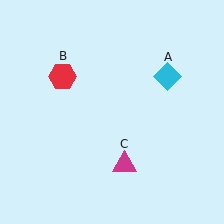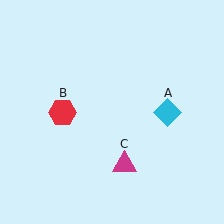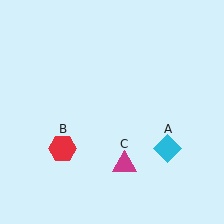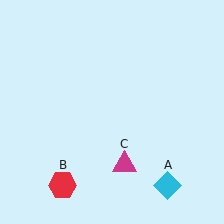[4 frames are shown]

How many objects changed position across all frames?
2 objects changed position: cyan diamond (object A), red hexagon (object B).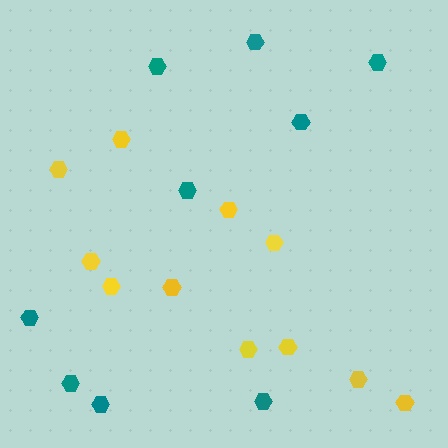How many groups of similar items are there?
There are 2 groups: one group of teal hexagons (9) and one group of yellow hexagons (11).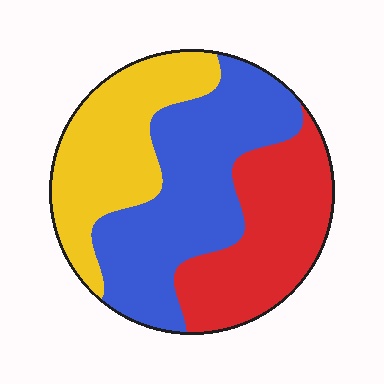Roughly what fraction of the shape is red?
Red covers 30% of the shape.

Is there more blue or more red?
Blue.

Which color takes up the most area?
Blue, at roughly 40%.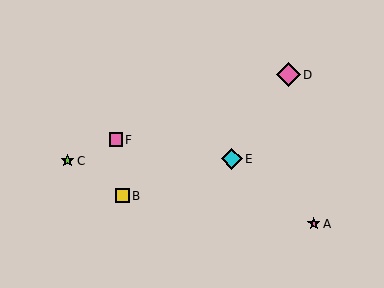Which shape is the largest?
The pink diamond (labeled D) is the largest.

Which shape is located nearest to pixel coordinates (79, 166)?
The lime star (labeled C) at (68, 161) is nearest to that location.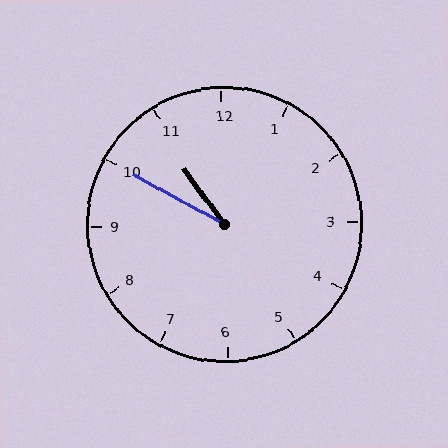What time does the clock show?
10:50.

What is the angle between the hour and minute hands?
Approximately 25 degrees.